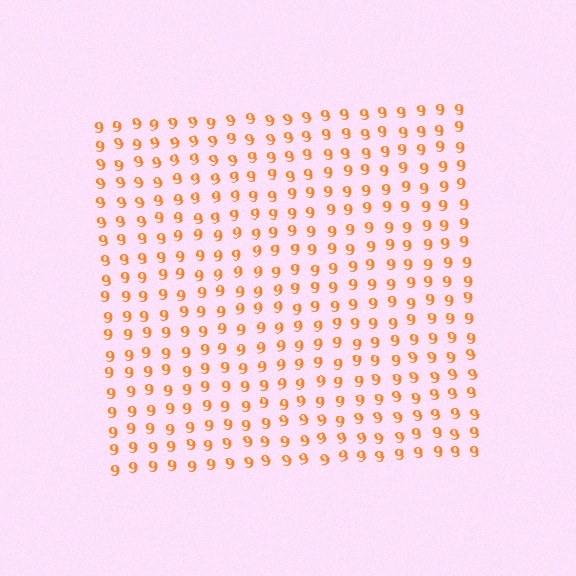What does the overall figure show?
The overall figure shows a square.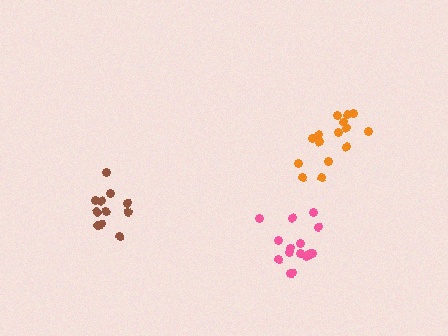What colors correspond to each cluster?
The clusters are colored: pink, brown, orange.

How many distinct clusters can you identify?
There are 3 distinct clusters.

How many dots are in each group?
Group 1: 16 dots, Group 2: 11 dots, Group 3: 15 dots (42 total).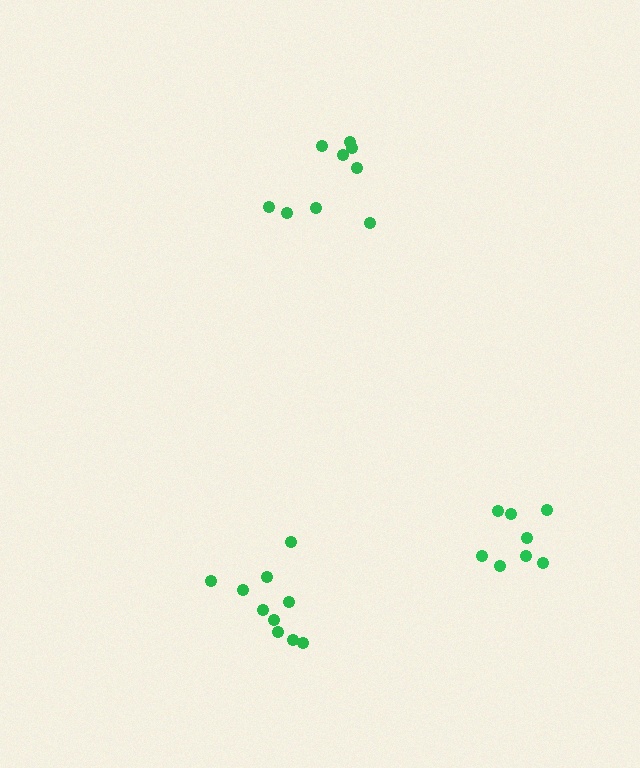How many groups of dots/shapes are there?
There are 3 groups.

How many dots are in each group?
Group 1: 10 dots, Group 2: 8 dots, Group 3: 9 dots (27 total).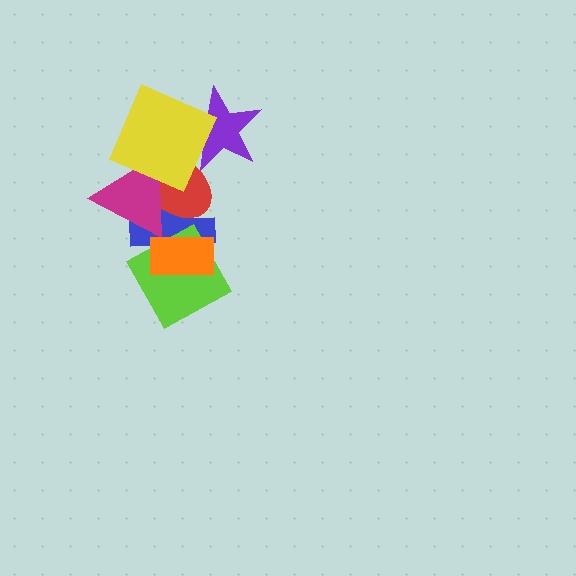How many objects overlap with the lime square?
2 objects overlap with the lime square.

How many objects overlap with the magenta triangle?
3 objects overlap with the magenta triangle.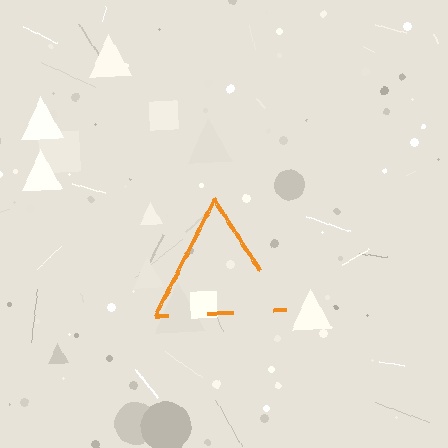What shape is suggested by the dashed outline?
The dashed outline suggests a triangle.